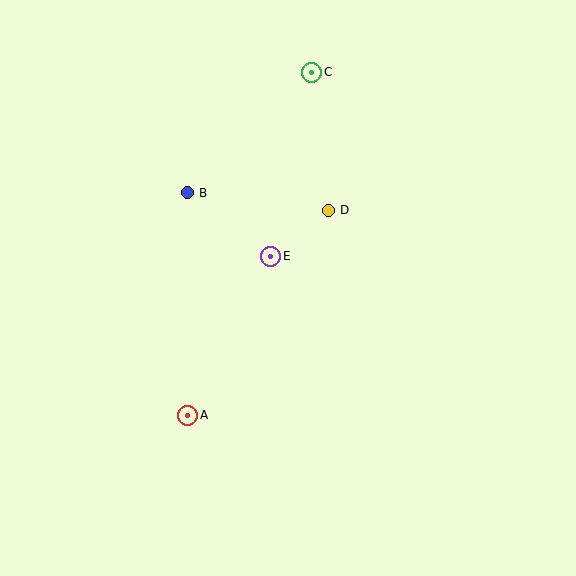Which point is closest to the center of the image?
Point E at (271, 256) is closest to the center.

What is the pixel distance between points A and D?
The distance between A and D is 249 pixels.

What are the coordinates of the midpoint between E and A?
The midpoint between E and A is at (229, 336).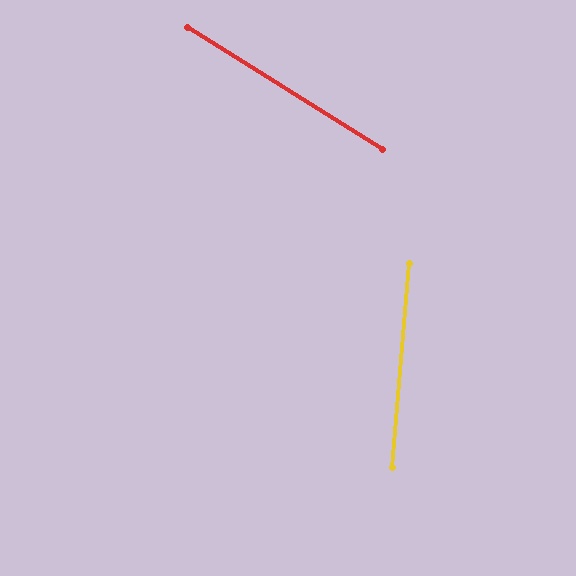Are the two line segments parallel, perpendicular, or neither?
Neither parallel nor perpendicular — they differ by about 63°.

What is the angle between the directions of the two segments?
Approximately 63 degrees.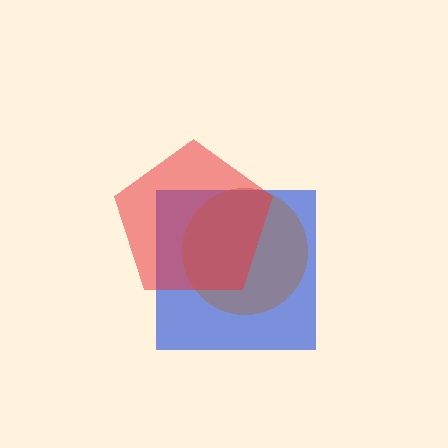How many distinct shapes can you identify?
There are 3 distinct shapes: a blue square, a brown circle, a red pentagon.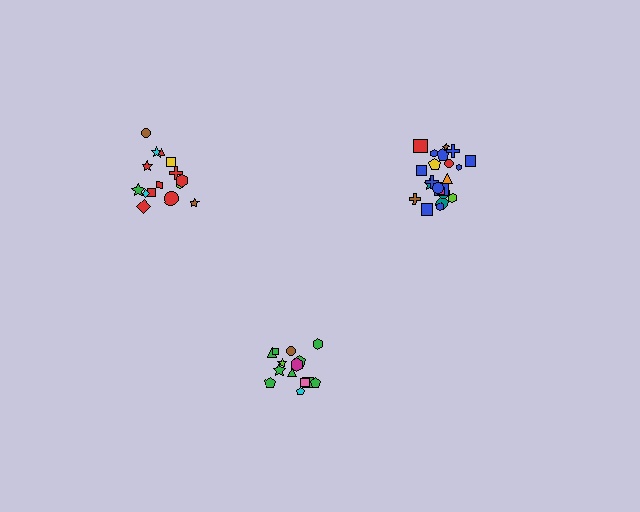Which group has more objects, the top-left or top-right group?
The top-right group.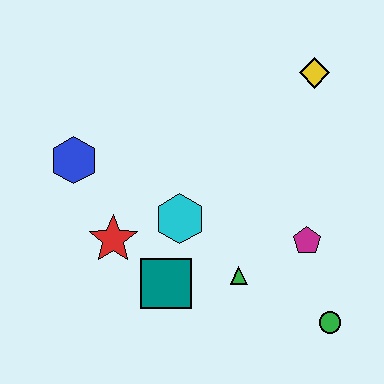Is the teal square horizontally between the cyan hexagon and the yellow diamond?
No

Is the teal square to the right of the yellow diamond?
No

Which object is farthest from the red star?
The yellow diamond is farthest from the red star.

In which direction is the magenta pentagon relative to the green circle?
The magenta pentagon is above the green circle.